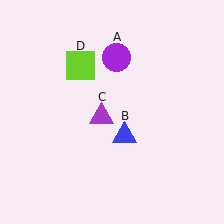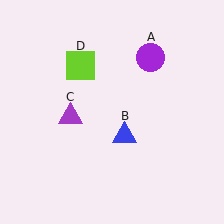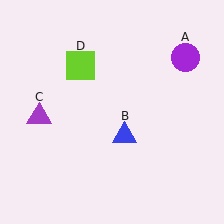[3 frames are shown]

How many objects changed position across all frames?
2 objects changed position: purple circle (object A), purple triangle (object C).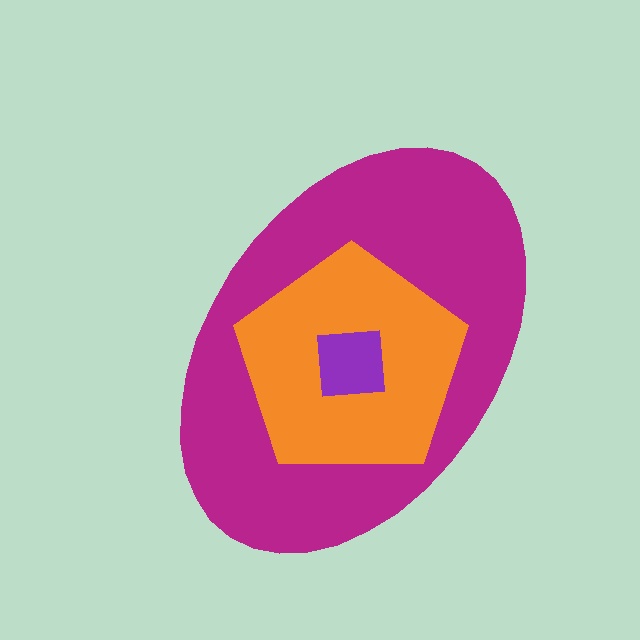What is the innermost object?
The purple square.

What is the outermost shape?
The magenta ellipse.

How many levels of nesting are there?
3.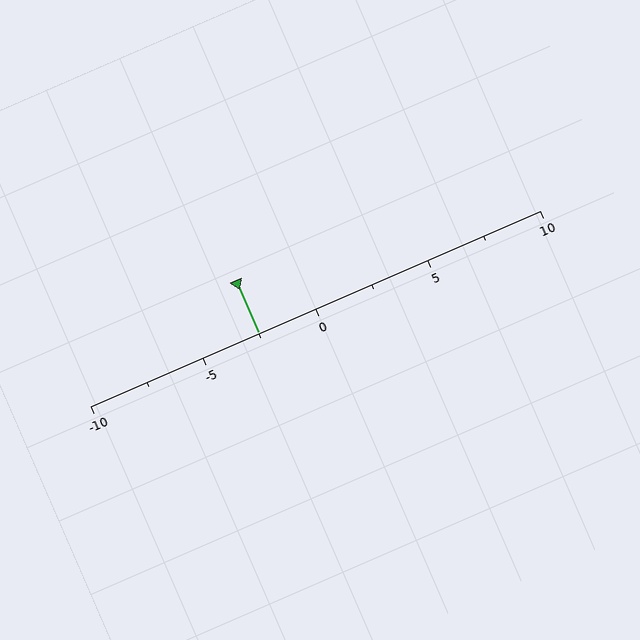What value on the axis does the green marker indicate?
The marker indicates approximately -2.5.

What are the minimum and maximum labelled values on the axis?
The axis runs from -10 to 10.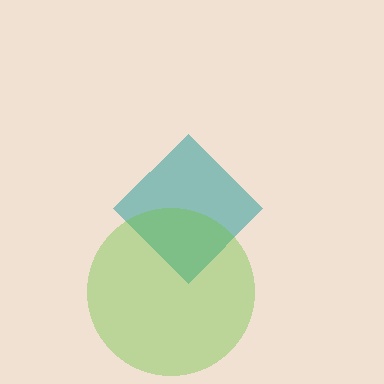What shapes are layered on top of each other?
The layered shapes are: a teal diamond, a lime circle.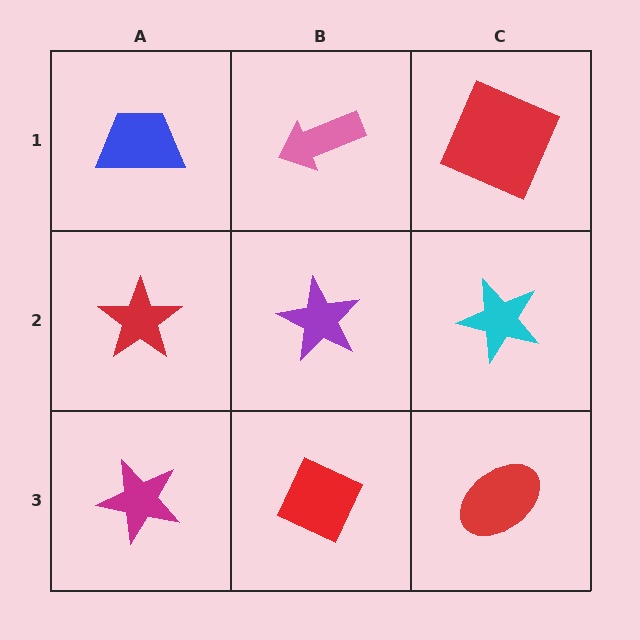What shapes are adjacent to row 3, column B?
A purple star (row 2, column B), a magenta star (row 3, column A), a red ellipse (row 3, column C).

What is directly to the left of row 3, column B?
A magenta star.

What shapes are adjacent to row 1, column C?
A cyan star (row 2, column C), a pink arrow (row 1, column B).